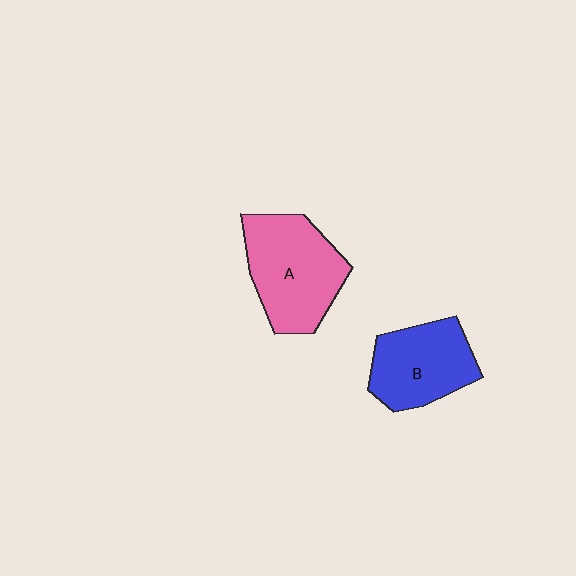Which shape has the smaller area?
Shape B (blue).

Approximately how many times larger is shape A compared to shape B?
Approximately 1.2 times.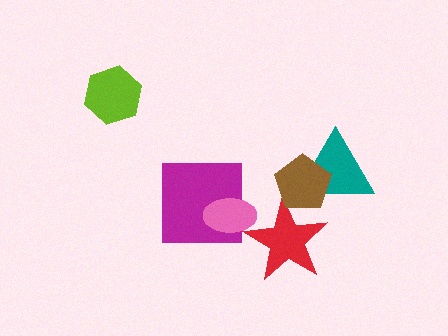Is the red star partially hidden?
Yes, it is partially covered by another shape.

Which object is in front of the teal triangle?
The brown pentagon is in front of the teal triangle.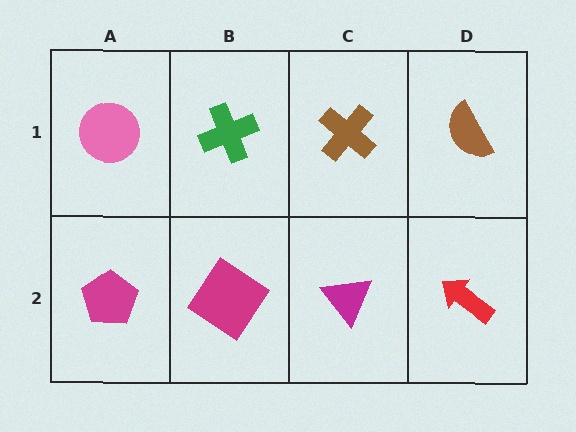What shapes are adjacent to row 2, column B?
A green cross (row 1, column B), a magenta pentagon (row 2, column A), a magenta triangle (row 2, column C).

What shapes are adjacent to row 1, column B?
A magenta diamond (row 2, column B), a pink circle (row 1, column A), a brown cross (row 1, column C).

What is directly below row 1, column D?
A red arrow.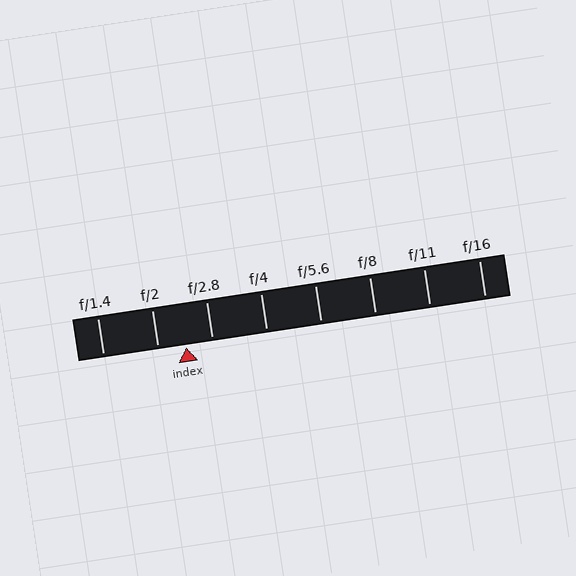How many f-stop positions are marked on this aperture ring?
There are 8 f-stop positions marked.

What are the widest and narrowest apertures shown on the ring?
The widest aperture shown is f/1.4 and the narrowest is f/16.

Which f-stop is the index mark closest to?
The index mark is closest to f/2.8.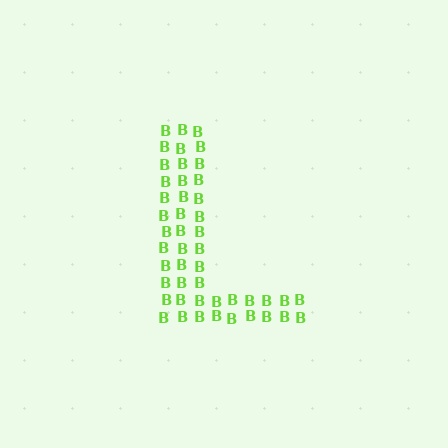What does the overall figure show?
The overall figure shows the letter L.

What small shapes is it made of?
It is made of small letter B's.